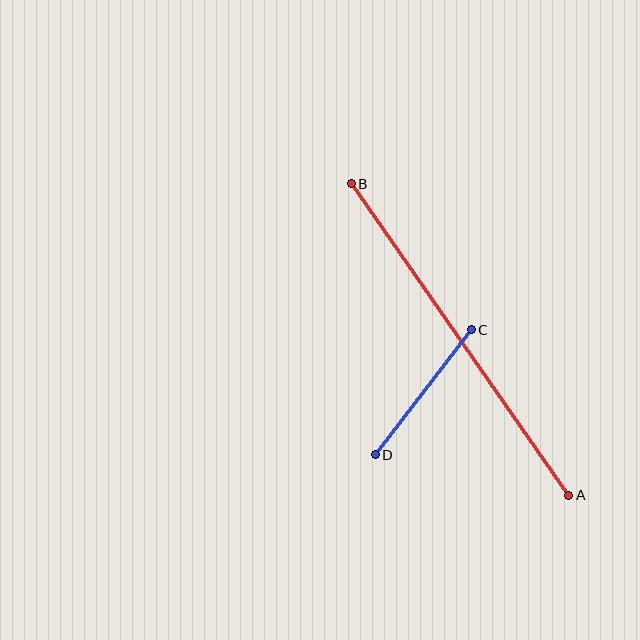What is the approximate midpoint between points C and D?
The midpoint is at approximately (423, 392) pixels.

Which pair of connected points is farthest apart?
Points A and B are farthest apart.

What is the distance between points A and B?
The distance is approximately 380 pixels.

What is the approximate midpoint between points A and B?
The midpoint is at approximately (460, 340) pixels.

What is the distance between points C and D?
The distance is approximately 157 pixels.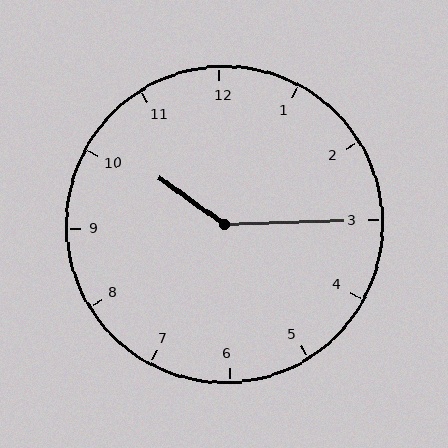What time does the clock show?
10:15.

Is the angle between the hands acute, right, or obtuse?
It is obtuse.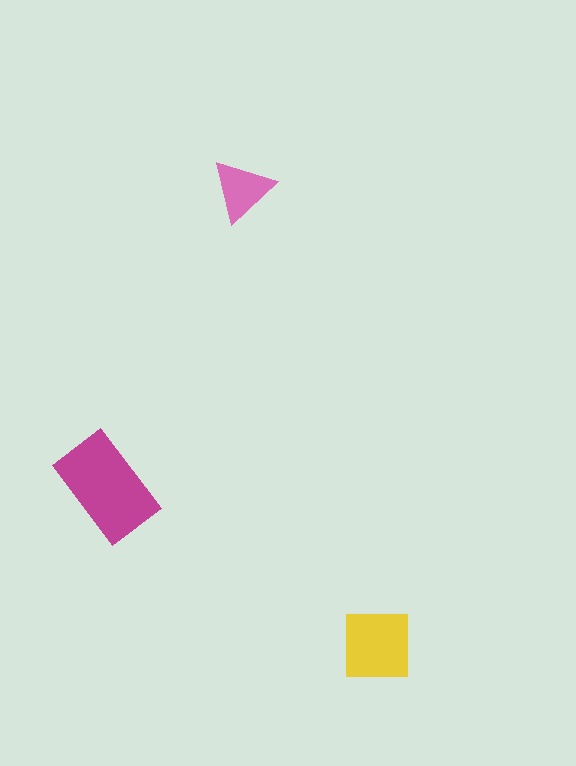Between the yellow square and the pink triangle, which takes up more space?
The yellow square.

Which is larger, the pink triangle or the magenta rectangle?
The magenta rectangle.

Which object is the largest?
The magenta rectangle.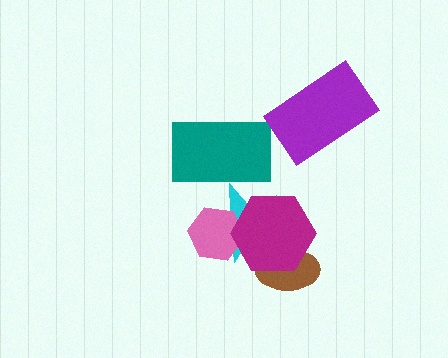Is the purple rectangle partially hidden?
No, no other shape covers it.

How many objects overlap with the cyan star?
4 objects overlap with the cyan star.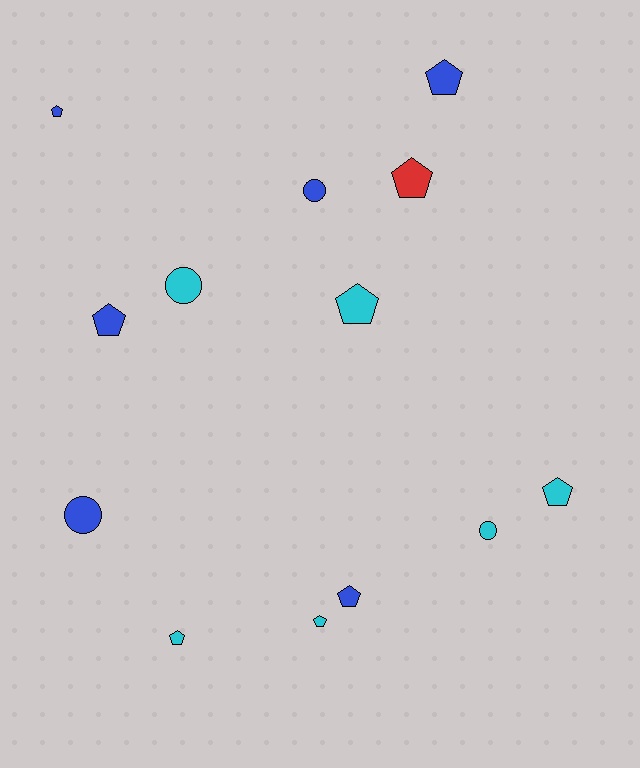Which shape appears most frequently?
Pentagon, with 9 objects.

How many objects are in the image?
There are 13 objects.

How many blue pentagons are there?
There are 4 blue pentagons.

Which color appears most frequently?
Blue, with 6 objects.